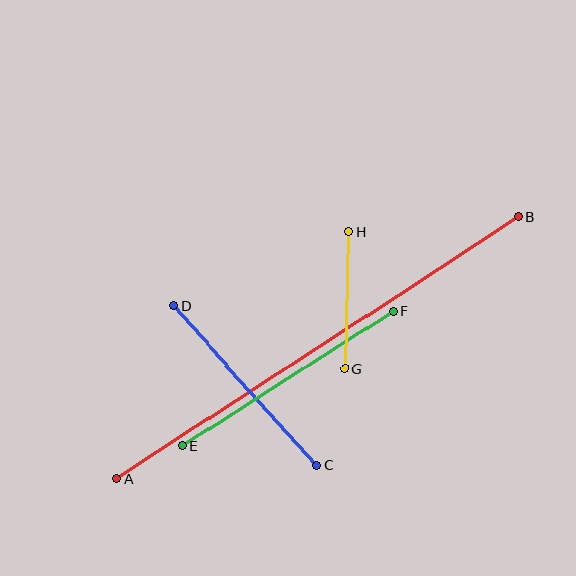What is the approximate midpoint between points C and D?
The midpoint is at approximately (245, 386) pixels.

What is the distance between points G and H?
The distance is approximately 137 pixels.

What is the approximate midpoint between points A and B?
The midpoint is at approximately (318, 348) pixels.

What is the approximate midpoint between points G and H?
The midpoint is at approximately (347, 301) pixels.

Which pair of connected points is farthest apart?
Points A and B are farthest apart.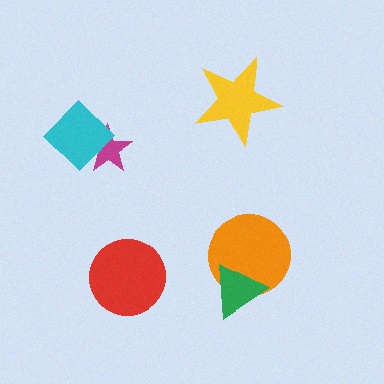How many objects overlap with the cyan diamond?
1 object overlaps with the cyan diamond.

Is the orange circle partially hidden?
Yes, it is partially covered by another shape.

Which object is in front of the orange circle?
The green triangle is in front of the orange circle.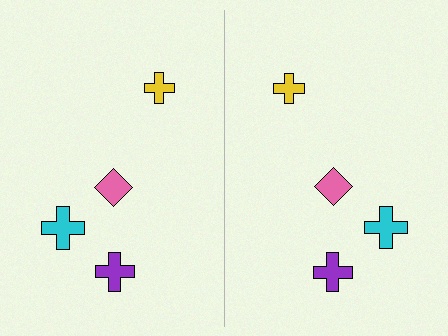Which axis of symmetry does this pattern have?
The pattern has a vertical axis of symmetry running through the center of the image.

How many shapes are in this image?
There are 8 shapes in this image.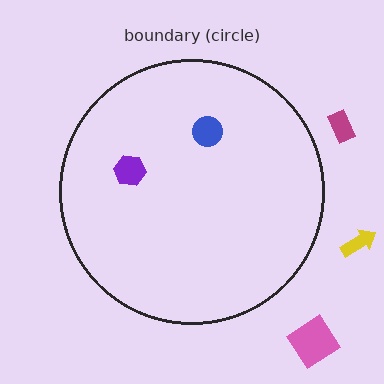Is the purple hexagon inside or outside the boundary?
Inside.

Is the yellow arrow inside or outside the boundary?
Outside.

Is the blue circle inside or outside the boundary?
Inside.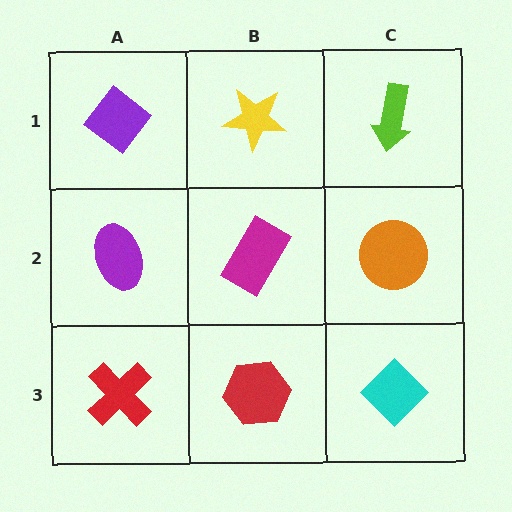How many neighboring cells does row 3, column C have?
2.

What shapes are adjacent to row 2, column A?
A purple diamond (row 1, column A), a red cross (row 3, column A), a magenta rectangle (row 2, column B).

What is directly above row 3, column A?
A purple ellipse.